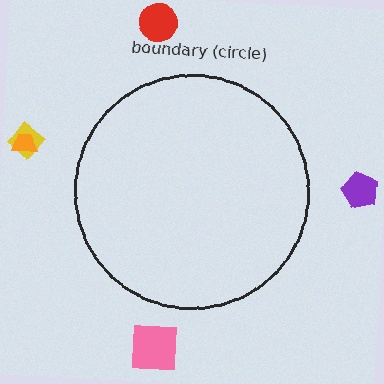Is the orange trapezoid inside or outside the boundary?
Outside.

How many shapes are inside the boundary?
0 inside, 5 outside.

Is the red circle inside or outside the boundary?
Outside.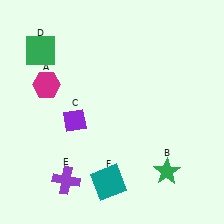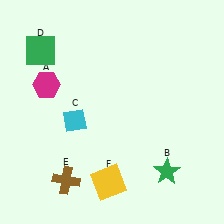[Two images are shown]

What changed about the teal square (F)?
In Image 1, F is teal. In Image 2, it changed to yellow.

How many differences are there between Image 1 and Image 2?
There are 3 differences between the two images.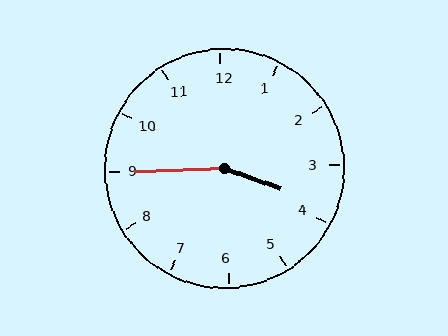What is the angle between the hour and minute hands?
Approximately 158 degrees.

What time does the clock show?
3:45.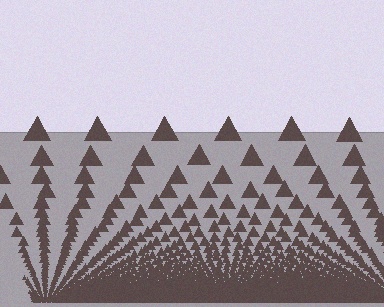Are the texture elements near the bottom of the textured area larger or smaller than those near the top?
Smaller. The gradient is inverted — elements near the bottom are smaller and denser.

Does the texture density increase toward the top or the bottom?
Density increases toward the bottom.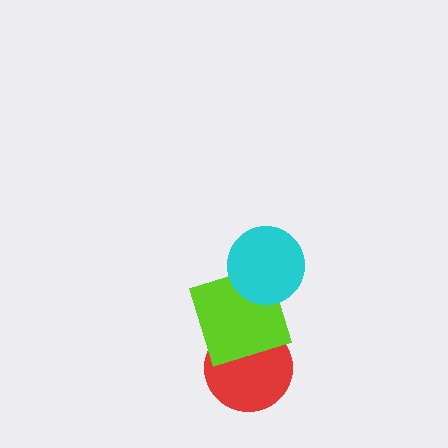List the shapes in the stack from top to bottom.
From top to bottom: the cyan circle, the lime square, the red circle.